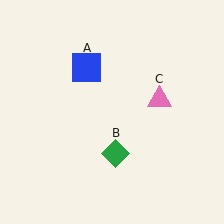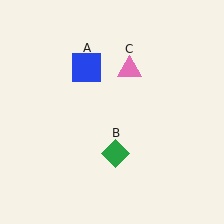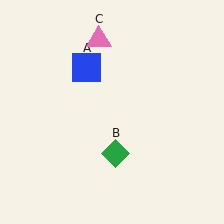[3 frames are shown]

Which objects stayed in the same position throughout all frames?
Blue square (object A) and green diamond (object B) remained stationary.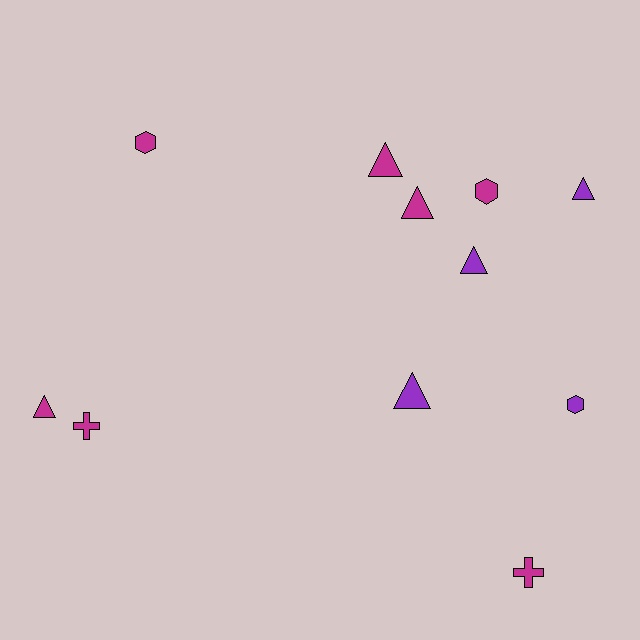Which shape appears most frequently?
Triangle, with 6 objects.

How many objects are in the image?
There are 11 objects.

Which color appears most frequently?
Magenta, with 7 objects.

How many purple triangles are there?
There are 3 purple triangles.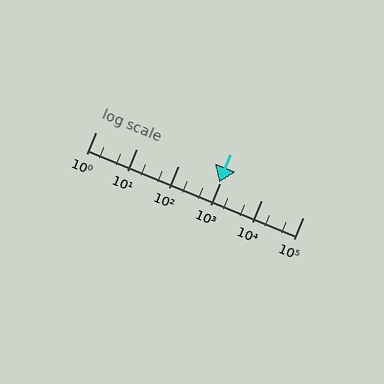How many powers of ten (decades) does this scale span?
The scale spans 5 decades, from 1 to 100000.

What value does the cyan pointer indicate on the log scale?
The pointer indicates approximately 940.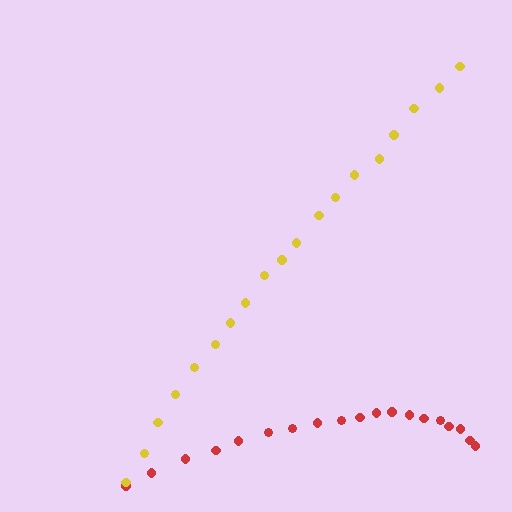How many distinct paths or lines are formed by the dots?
There are 2 distinct paths.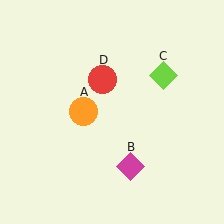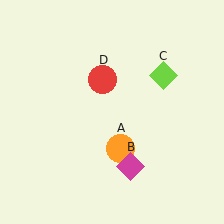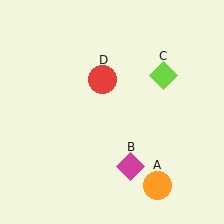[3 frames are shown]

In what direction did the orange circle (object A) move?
The orange circle (object A) moved down and to the right.